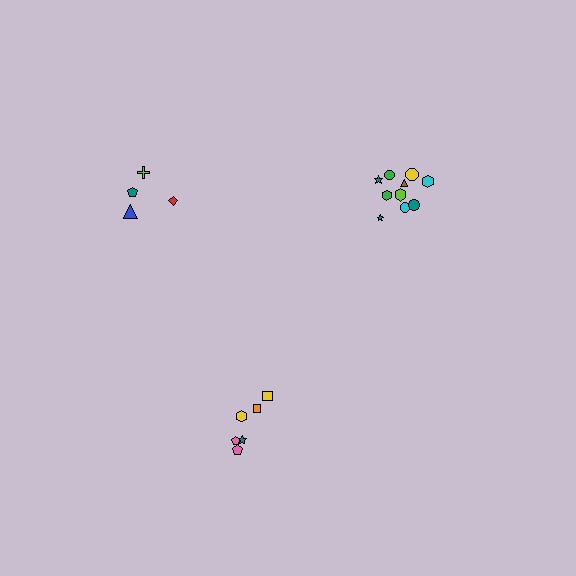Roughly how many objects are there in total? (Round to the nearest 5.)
Roughly 20 objects in total.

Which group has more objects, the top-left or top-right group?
The top-right group.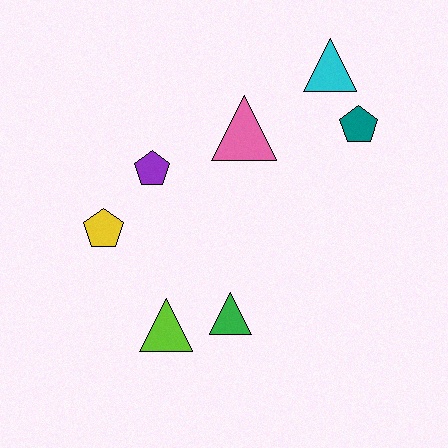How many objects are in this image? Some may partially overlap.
There are 7 objects.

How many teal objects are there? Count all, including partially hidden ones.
There is 1 teal object.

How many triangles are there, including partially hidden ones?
There are 4 triangles.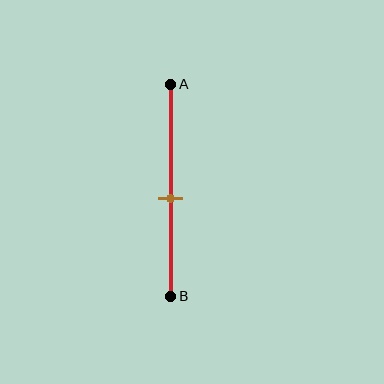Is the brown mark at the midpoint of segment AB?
No, the mark is at about 55% from A, not at the 50% midpoint.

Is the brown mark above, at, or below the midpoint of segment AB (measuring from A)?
The brown mark is below the midpoint of segment AB.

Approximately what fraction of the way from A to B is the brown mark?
The brown mark is approximately 55% of the way from A to B.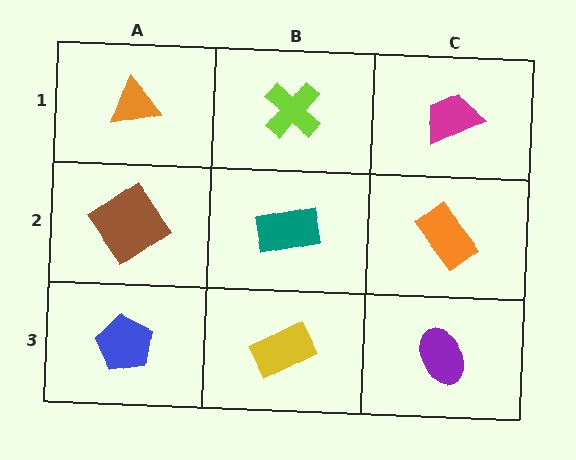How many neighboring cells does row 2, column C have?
3.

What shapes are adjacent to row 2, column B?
A lime cross (row 1, column B), a yellow rectangle (row 3, column B), a brown diamond (row 2, column A), an orange rectangle (row 2, column C).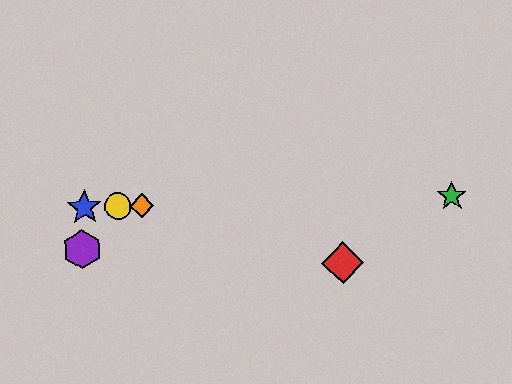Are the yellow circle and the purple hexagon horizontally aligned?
No, the yellow circle is at y≈206 and the purple hexagon is at y≈249.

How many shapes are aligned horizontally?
4 shapes (the blue star, the green star, the yellow circle, the orange diamond) are aligned horizontally.